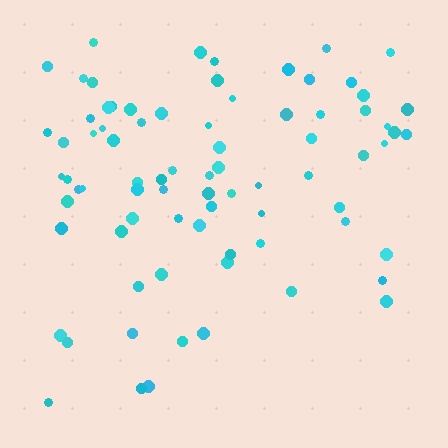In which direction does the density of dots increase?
From bottom to top, with the top side densest.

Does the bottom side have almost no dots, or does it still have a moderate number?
Still a moderate number, just noticeably fewer than the top.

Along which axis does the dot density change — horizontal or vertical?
Vertical.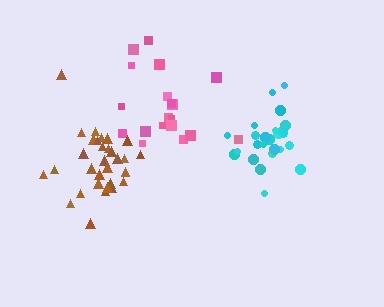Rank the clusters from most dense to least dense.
brown, cyan, pink.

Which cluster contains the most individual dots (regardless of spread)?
Brown (32).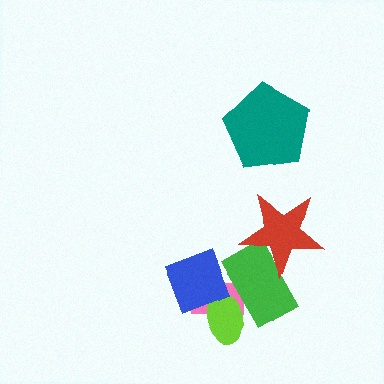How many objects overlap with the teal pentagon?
0 objects overlap with the teal pentagon.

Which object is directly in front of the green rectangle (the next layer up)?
The red star is directly in front of the green rectangle.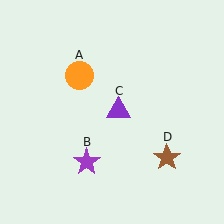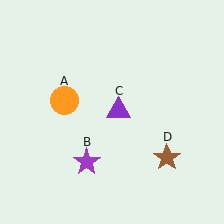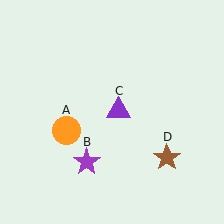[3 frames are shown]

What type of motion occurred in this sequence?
The orange circle (object A) rotated counterclockwise around the center of the scene.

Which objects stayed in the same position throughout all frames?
Purple star (object B) and purple triangle (object C) and brown star (object D) remained stationary.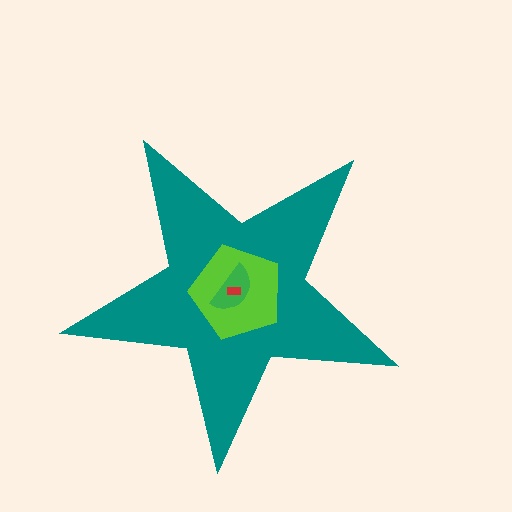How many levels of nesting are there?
4.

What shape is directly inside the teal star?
The lime pentagon.